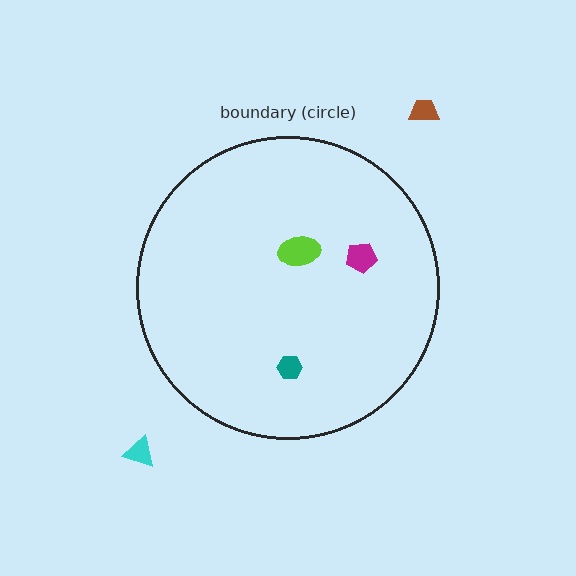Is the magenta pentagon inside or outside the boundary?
Inside.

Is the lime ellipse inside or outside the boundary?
Inside.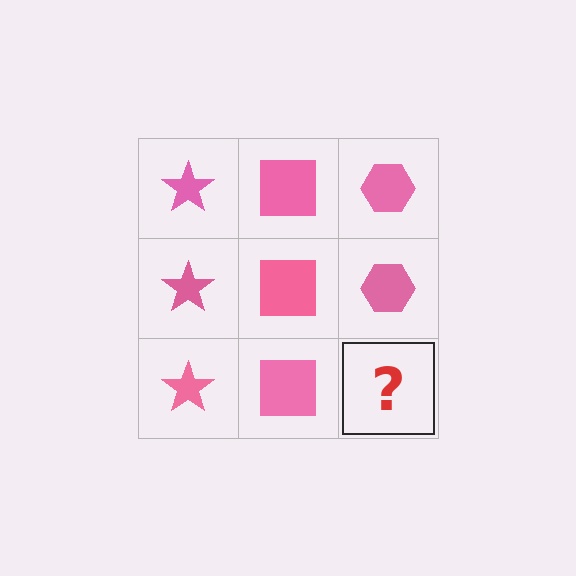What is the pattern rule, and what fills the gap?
The rule is that each column has a consistent shape. The gap should be filled with a pink hexagon.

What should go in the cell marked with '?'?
The missing cell should contain a pink hexagon.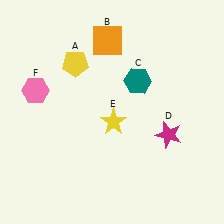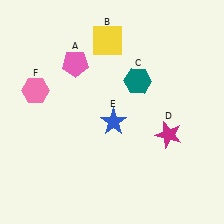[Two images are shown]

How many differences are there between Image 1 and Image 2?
There are 3 differences between the two images.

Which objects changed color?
A changed from yellow to pink. B changed from orange to yellow. E changed from yellow to blue.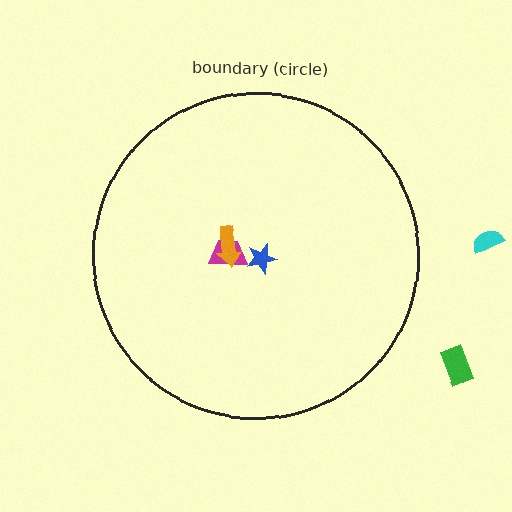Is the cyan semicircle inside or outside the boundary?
Outside.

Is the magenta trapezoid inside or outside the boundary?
Inside.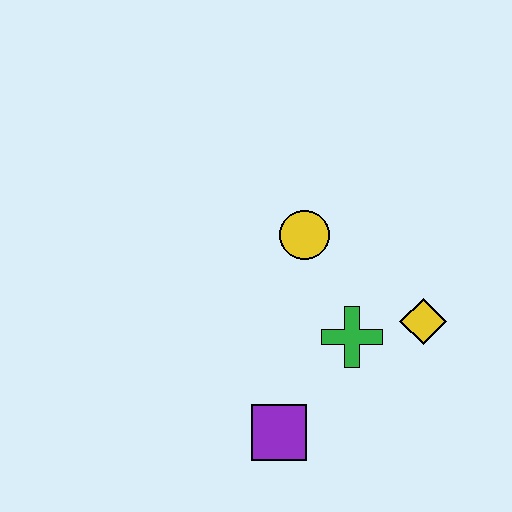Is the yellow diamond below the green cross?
No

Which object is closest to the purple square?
The green cross is closest to the purple square.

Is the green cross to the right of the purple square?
Yes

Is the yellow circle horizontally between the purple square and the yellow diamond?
Yes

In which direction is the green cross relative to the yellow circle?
The green cross is below the yellow circle.